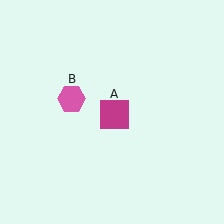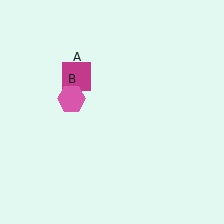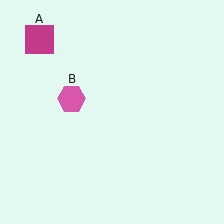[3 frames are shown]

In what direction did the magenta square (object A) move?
The magenta square (object A) moved up and to the left.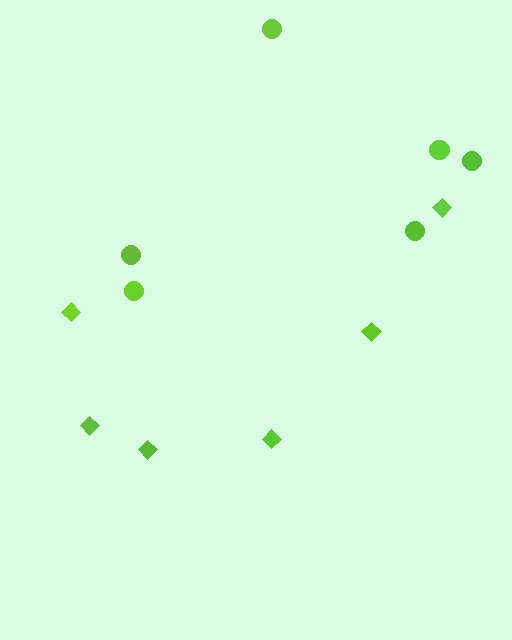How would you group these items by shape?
There are 2 groups: one group of diamonds (6) and one group of circles (6).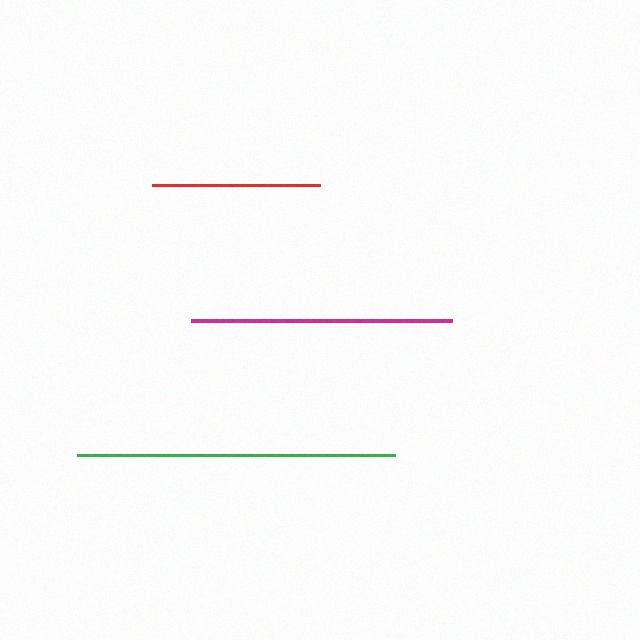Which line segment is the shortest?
The red line is the shortest at approximately 168 pixels.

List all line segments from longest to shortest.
From longest to shortest: green, magenta, red.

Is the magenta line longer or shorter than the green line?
The green line is longer than the magenta line.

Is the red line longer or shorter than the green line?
The green line is longer than the red line.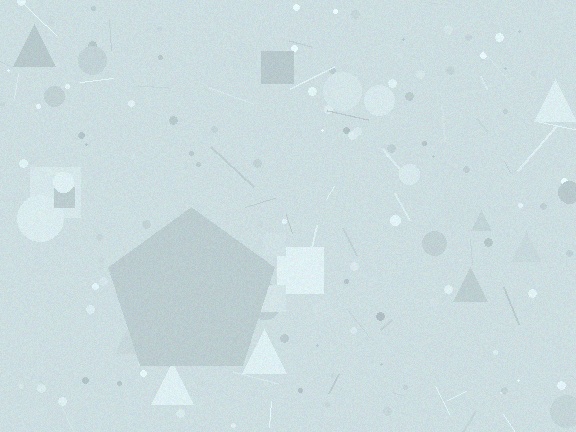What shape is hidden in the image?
A pentagon is hidden in the image.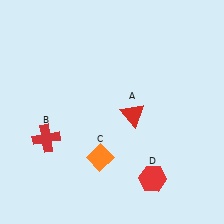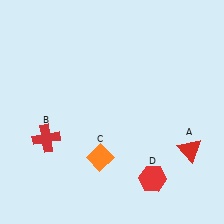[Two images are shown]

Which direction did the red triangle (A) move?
The red triangle (A) moved right.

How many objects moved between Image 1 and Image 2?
1 object moved between the two images.